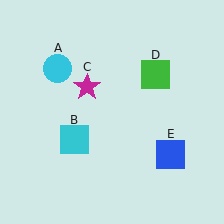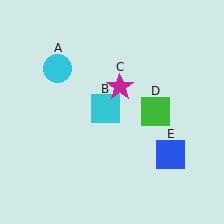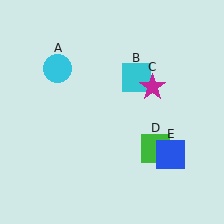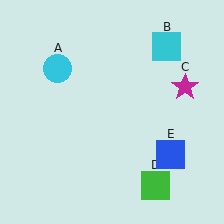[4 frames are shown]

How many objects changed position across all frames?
3 objects changed position: cyan square (object B), magenta star (object C), green square (object D).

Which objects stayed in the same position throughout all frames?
Cyan circle (object A) and blue square (object E) remained stationary.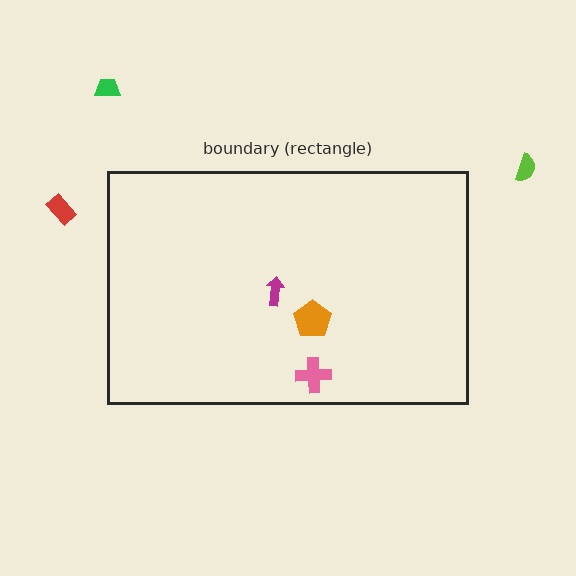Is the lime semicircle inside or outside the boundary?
Outside.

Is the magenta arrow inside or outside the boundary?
Inside.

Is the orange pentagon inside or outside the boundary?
Inside.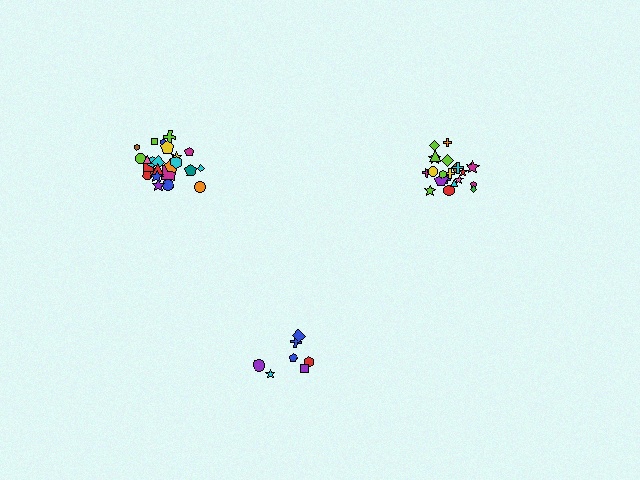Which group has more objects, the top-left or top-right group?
The top-left group.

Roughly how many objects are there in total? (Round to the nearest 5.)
Roughly 55 objects in total.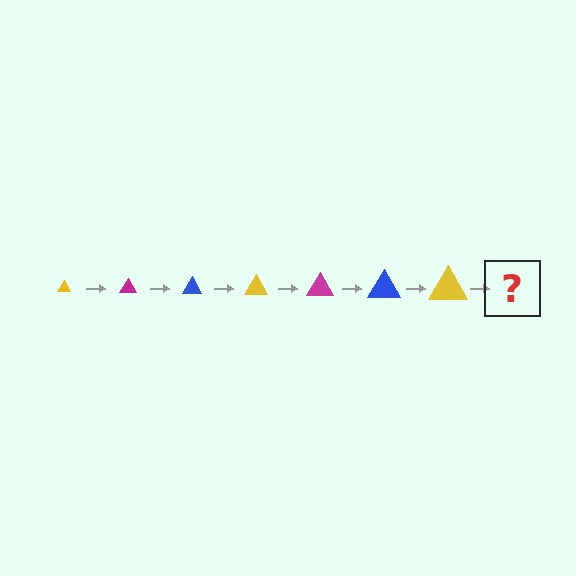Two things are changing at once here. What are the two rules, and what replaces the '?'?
The two rules are that the triangle grows larger each step and the color cycles through yellow, magenta, and blue. The '?' should be a magenta triangle, larger than the previous one.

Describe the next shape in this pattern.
It should be a magenta triangle, larger than the previous one.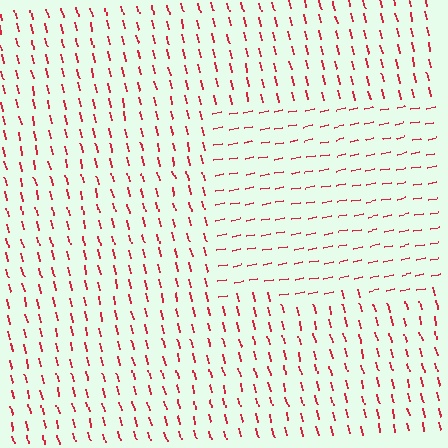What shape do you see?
I see a rectangle.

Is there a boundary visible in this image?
Yes, there is a texture boundary formed by a change in line orientation.